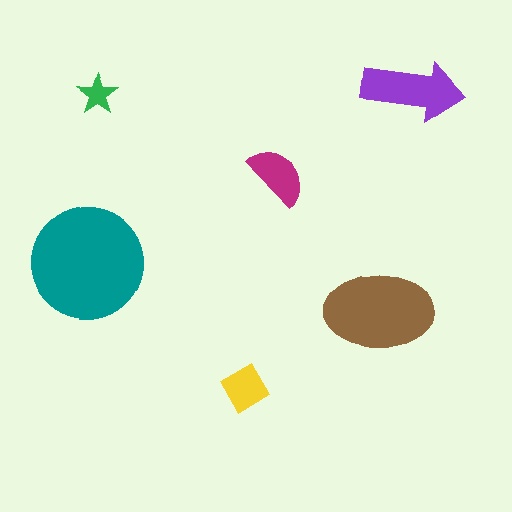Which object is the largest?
The teal circle.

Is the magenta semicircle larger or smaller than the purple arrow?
Smaller.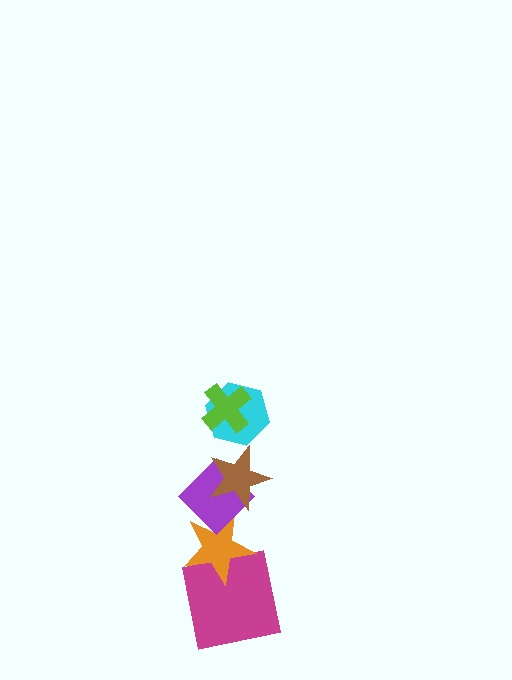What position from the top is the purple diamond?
The purple diamond is 4th from the top.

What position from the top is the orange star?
The orange star is 5th from the top.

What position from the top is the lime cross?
The lime cross is 1st from the top.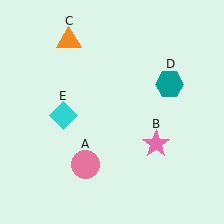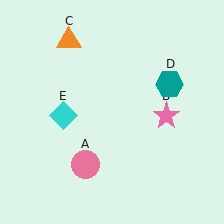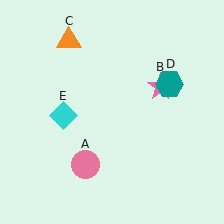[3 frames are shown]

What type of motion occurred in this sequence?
The pink star (object B) rotated counterclockwise around the center of the scene.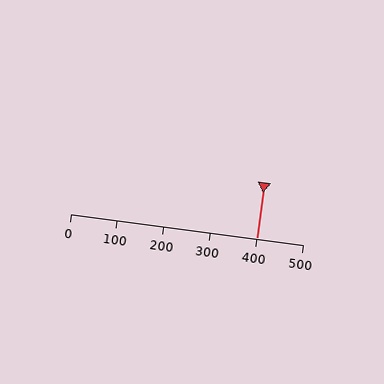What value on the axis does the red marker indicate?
The marker indicates approximately 400.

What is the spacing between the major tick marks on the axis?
The major ticks are spaced 100 apart.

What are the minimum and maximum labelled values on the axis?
The axis runs from 0 to 500.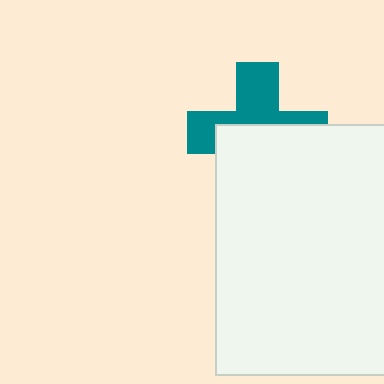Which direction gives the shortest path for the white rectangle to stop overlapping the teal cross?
Moving down gives the shortest separation.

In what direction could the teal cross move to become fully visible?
The teal cross could move up. That would shift it out from behind the white rectangle entirely.